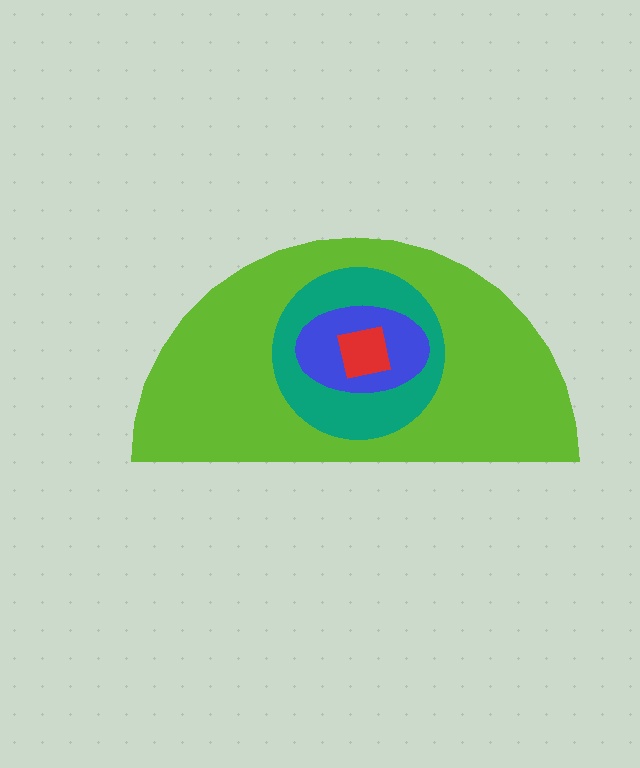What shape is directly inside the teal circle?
The blue ellipse.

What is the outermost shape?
The lime semicircle.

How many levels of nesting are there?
4.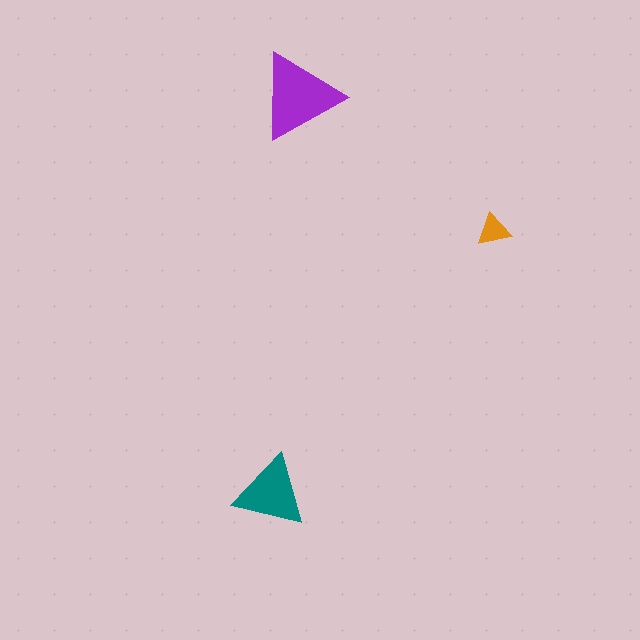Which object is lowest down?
The teal triangle is bottommost.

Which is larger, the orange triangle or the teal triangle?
The teal one.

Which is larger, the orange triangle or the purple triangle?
The purple one.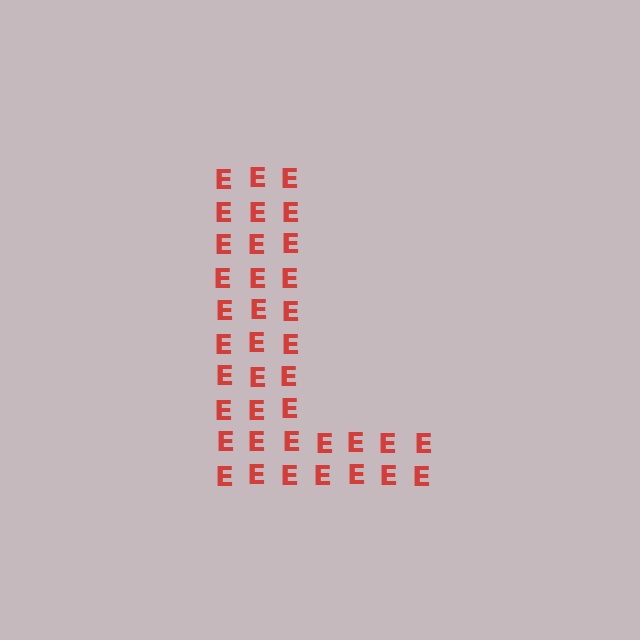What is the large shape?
The large shape is the letter L.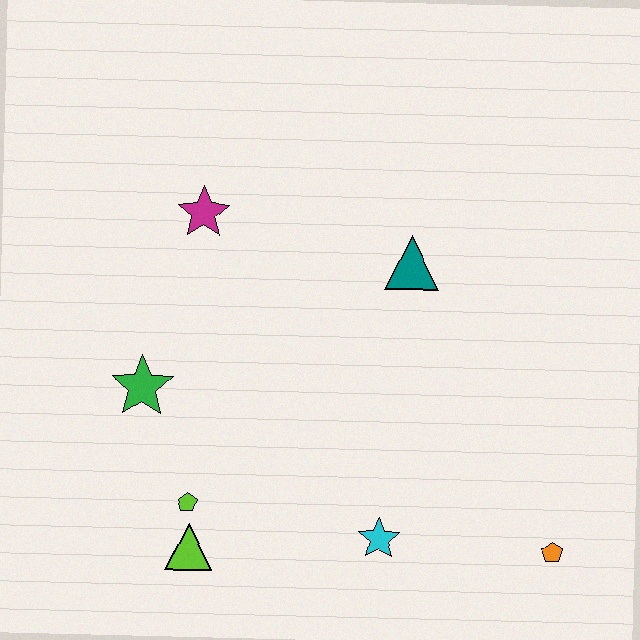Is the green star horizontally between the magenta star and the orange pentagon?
No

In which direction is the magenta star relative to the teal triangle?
The magenta star is to the left of the teal triangle.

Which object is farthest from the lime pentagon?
The orange pentagon is farthest from the lime pentagon.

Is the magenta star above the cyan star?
Yes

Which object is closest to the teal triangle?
The magenta star is closest to the teal triangle.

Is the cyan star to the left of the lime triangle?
No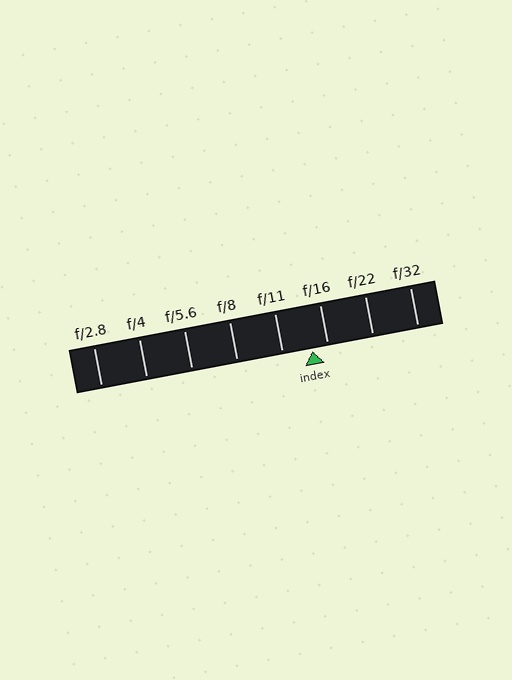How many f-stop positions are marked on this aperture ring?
There are 8 f-stop positions marked.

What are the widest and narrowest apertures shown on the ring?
The widest aperture shown is f/2.8 and the narrowest is f/32.